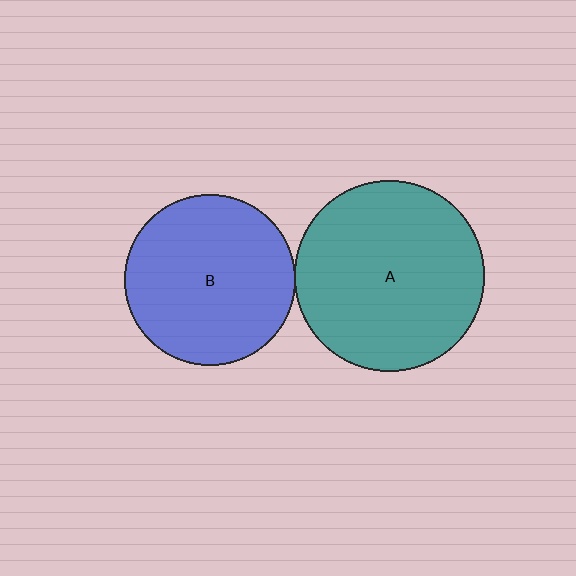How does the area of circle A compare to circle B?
Approximately 1.2 times.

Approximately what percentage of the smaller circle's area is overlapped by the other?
Approximately 5%.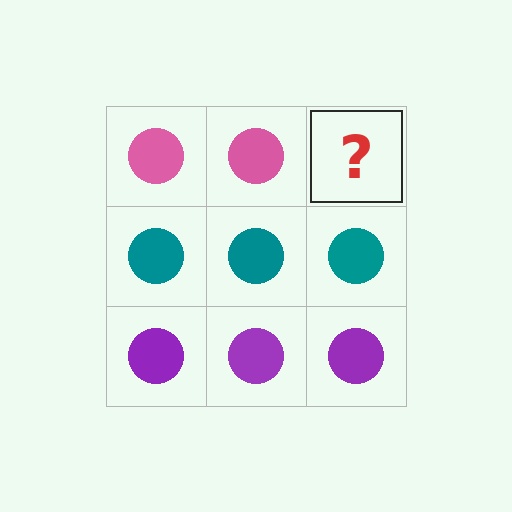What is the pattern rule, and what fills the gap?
The rule is that each row has a consistent color. The gap should be filled with a pink circle.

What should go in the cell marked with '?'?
The missing cell should contain a pink circle.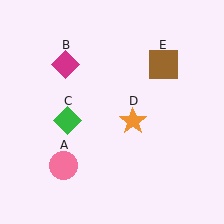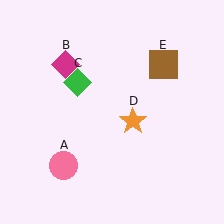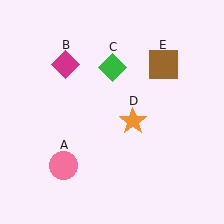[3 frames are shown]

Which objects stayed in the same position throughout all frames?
Pink circle (object A) and magenta diamond (object B) and orange star (object D) and brown square (object E) remained stationary.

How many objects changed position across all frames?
1 object changed position: green diamond (object C).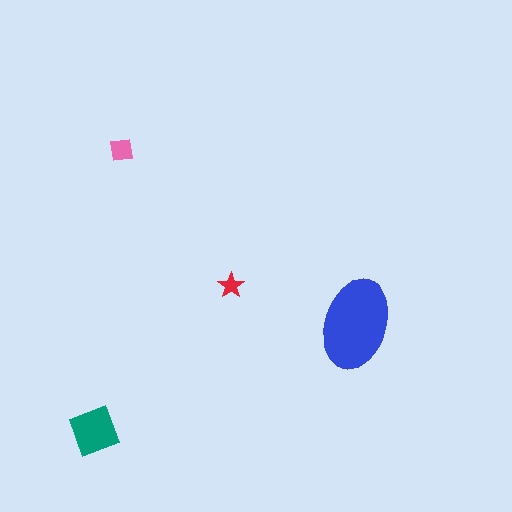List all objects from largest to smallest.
The blue ellipse, the teal square, the pink square, the red star.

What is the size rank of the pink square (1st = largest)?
3rd.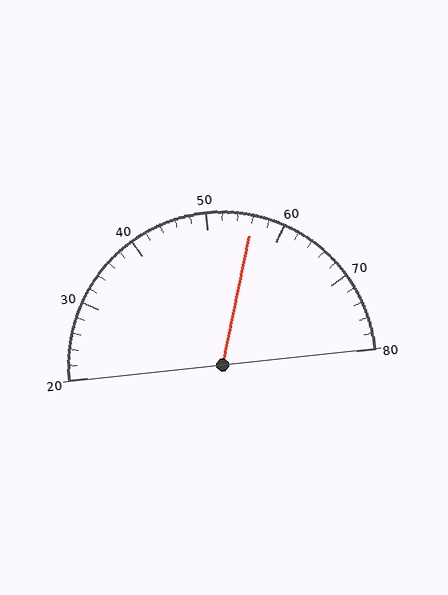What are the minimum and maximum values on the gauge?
The gauge ranges from 20 to 80.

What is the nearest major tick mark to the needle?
The nearest major tick mark is 60.